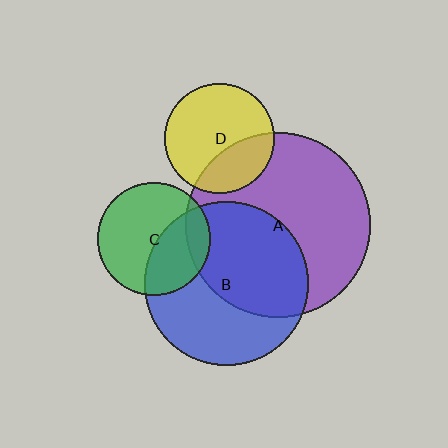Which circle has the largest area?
Circle A (purple).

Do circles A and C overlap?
Yes.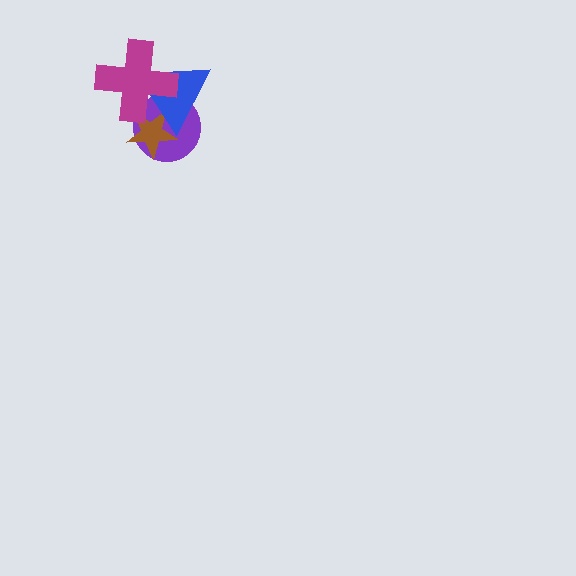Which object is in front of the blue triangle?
The magenta cross is in front of the blue triangle.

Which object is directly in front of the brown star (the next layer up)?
The blue triangle is directly in front of the brown star.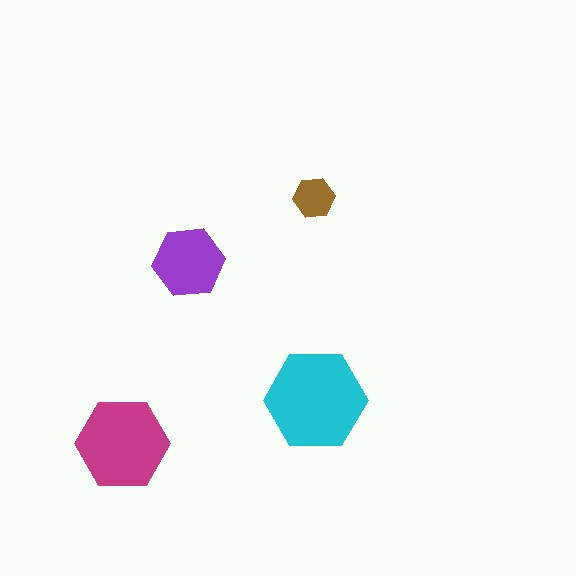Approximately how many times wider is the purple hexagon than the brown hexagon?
About 1.5 times wider.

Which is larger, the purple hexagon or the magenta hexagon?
The magenta one.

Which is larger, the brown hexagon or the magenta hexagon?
The magenta one.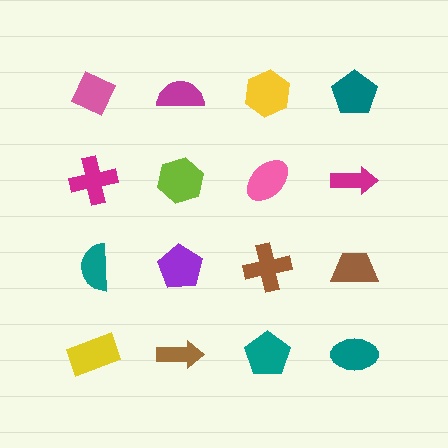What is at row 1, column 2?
A magenta semicircle.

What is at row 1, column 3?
A yellow hexagon.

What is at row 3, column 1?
A teal semicircle.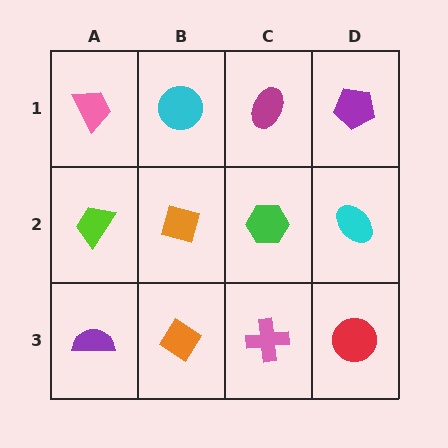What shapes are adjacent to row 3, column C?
A green hexagon (row 2, column C), an orange diamond (row 3, column B), a red circle (row 3, column D).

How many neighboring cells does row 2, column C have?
4.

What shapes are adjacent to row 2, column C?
A magenta ellipse (row 1, column C), a pink cross (row 3, column C), an orange diamond (row 2, column B), a cyan ellipse (row 2, column D).